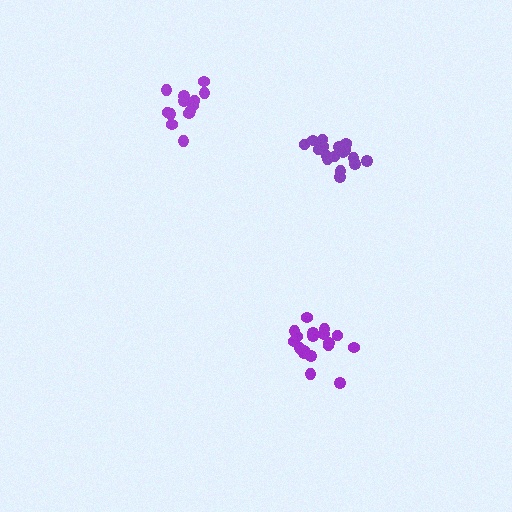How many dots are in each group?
Group 1: 18 dots, Group 2: 18 dots, Group 3: 13 dots (49 total).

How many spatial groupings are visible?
There are 3 spatial groupings.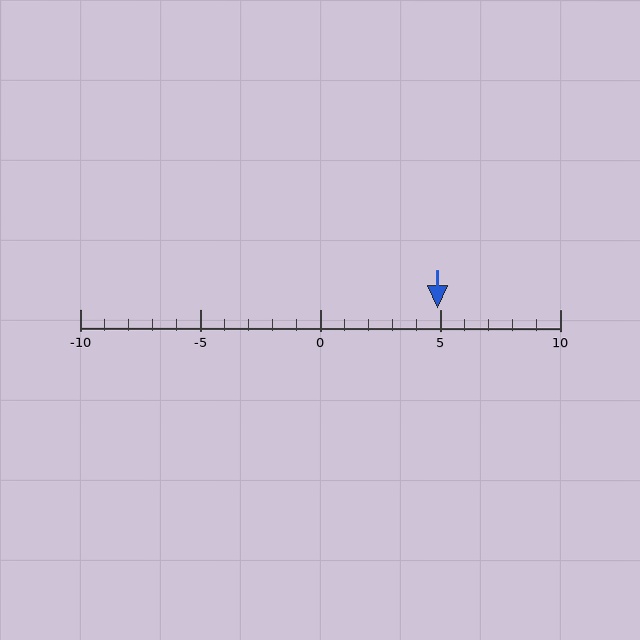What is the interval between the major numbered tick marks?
The major tick marks are spaced 5 units apart.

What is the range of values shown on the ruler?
The ruler shows values from -10 to 10.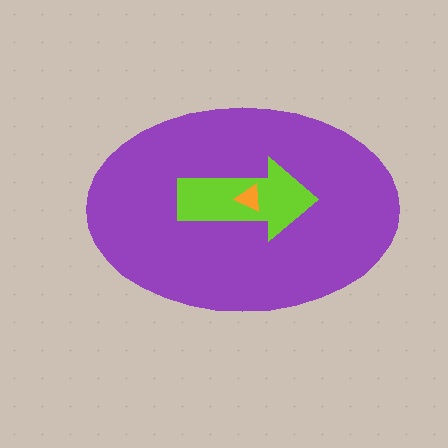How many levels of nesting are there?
3.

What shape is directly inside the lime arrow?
The orange triangle.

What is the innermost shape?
The orange triangle.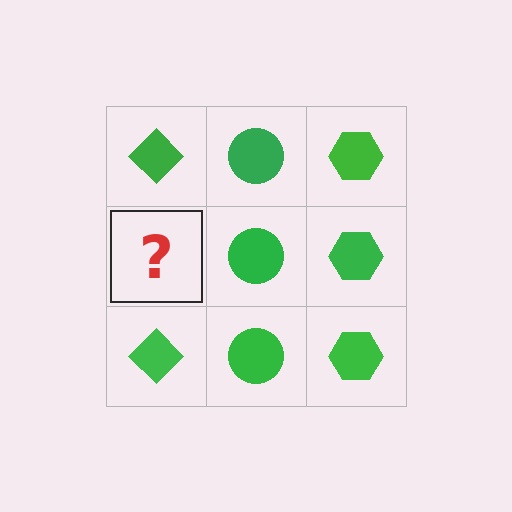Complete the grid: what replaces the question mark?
The question mark should be replaced with a green diamond.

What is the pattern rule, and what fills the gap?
The rule is that each column has a consistent shape. The gap should be filled with a green diamond.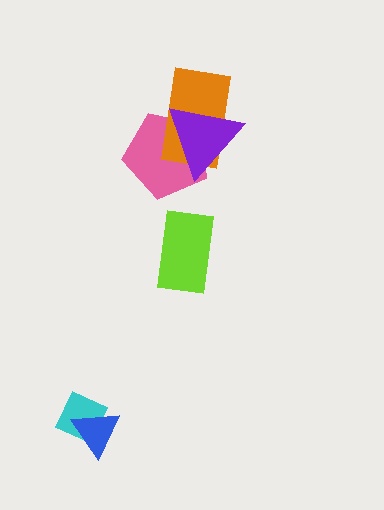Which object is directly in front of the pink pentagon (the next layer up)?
The orange rectangle is directly in front of the pink pentagon.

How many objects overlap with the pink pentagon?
2 objects overlap with the pink pentagon.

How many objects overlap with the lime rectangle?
0 objects overlap with the lime rectangle.